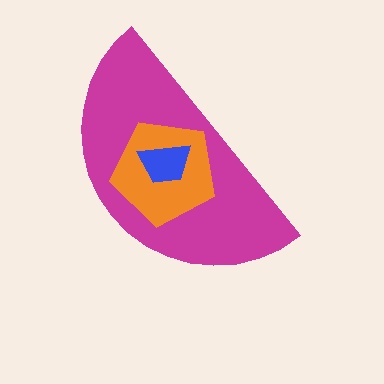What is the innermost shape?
The blue trapezoid.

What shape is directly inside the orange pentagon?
The blue trapezoid.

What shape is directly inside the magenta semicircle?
The orange pentagon.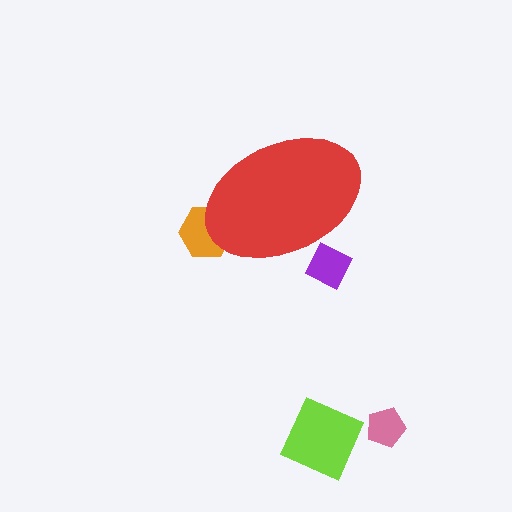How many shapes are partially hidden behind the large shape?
2 shapes are partially hidden.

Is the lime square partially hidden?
No, the lime square is fully visible.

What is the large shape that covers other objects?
A red ellipse.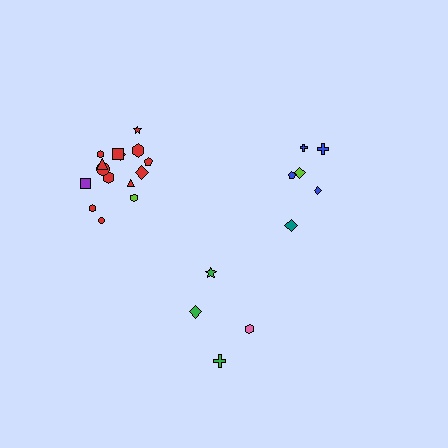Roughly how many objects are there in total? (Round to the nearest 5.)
Roughly 25 objects in total.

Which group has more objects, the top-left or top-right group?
The top-left group.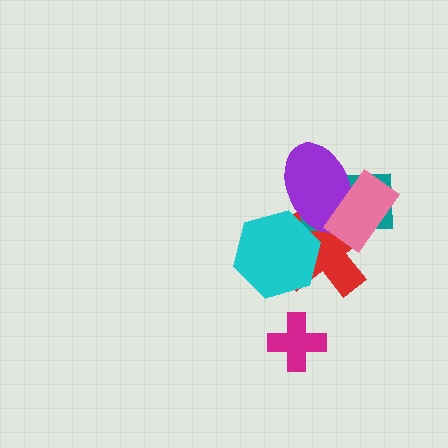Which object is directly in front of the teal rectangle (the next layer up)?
The purple ellipse is directly in front of the teal rectangle.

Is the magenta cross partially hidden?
No, no other shape covers it.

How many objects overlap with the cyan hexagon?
2 objects overlap with the cyan hexagon.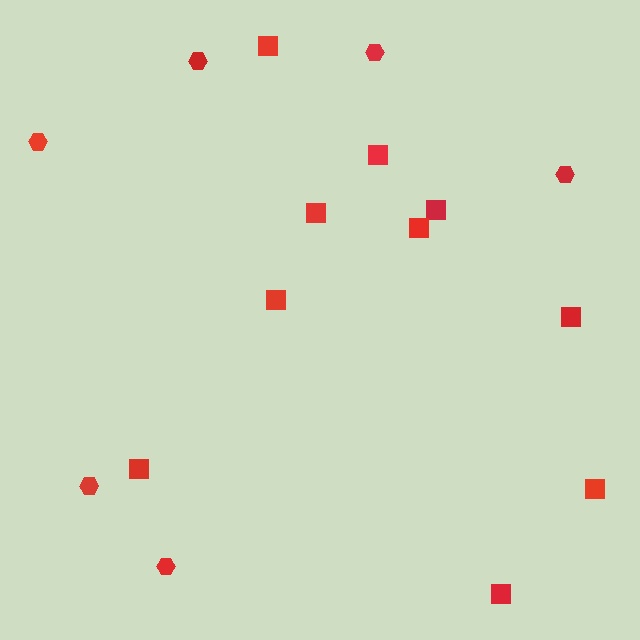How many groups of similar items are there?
There are 2 groups: one group of hexagons (6) and one group of squares (10).